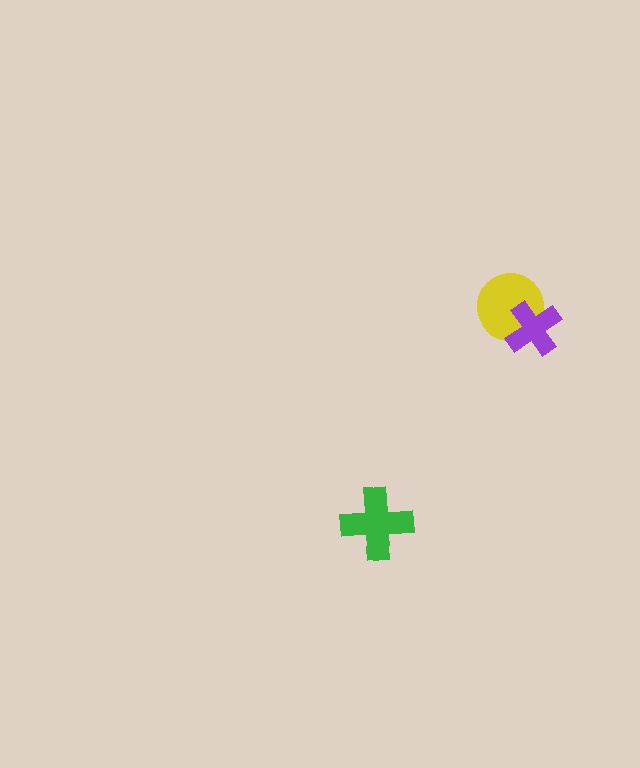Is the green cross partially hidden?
No, no other shape covers it.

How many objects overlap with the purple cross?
1 object overlaps with the purple cross.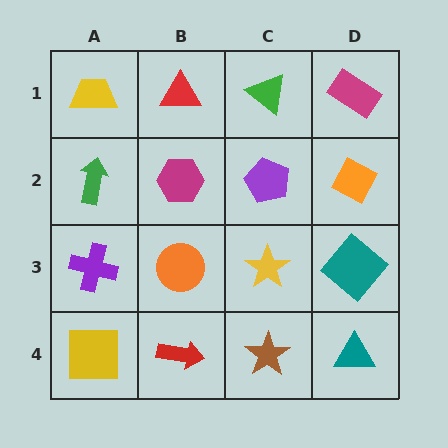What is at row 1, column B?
A red triangle.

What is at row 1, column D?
A magenta rectangle.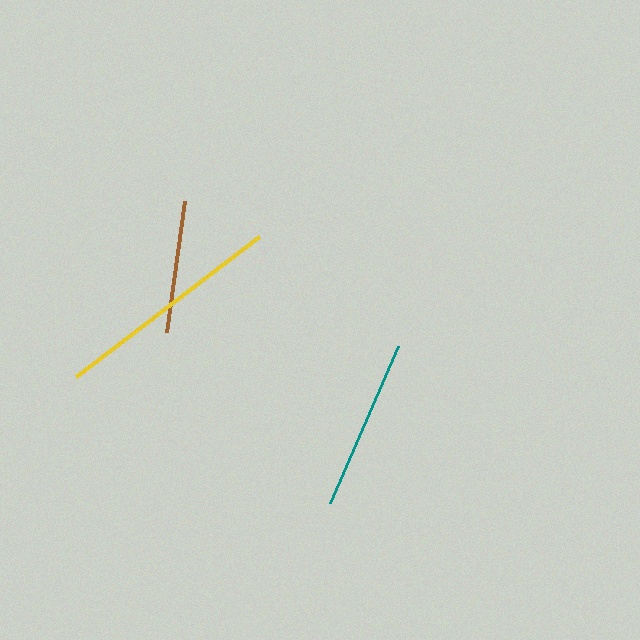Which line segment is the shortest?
The brown line is the shortest at approximately 132 pixels.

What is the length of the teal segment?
The teal segment is approximately 171 pixels long.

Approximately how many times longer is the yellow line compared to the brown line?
The yellow line is approximately 1.7 times the length of the brown line.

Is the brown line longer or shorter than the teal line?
The teal line is longer than the brown line.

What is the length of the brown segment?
The brown segment is approximately 132 pixels long.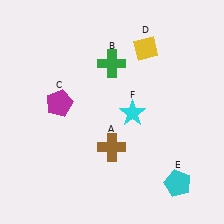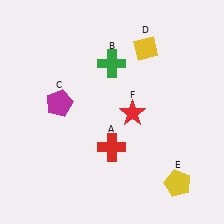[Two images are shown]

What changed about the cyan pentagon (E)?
In Image 1, E is cyan. In Image 2, it changed to yellow.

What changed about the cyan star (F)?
In Image 1, F is cyan. In Image 2, it changed to red.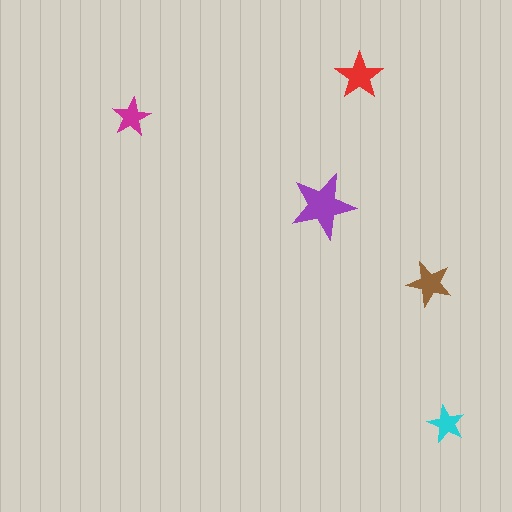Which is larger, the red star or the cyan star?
The red one.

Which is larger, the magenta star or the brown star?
The brown one.